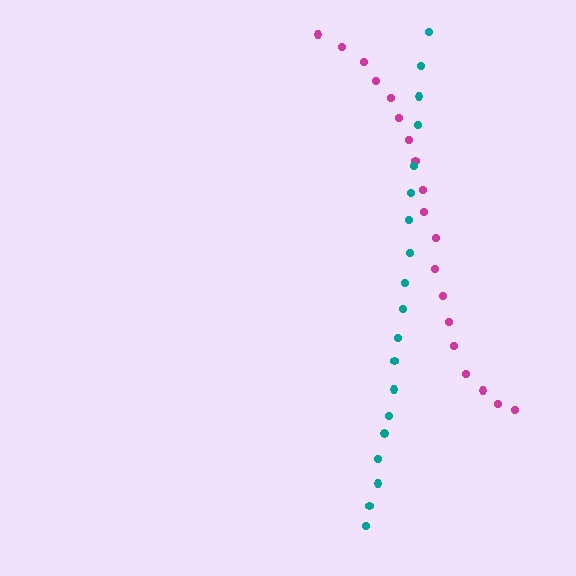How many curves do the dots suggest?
There are 2 distinct paths.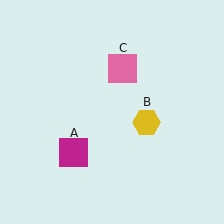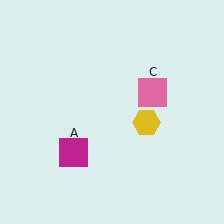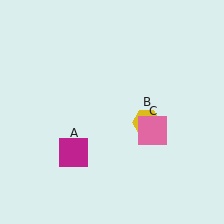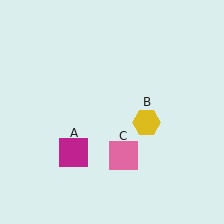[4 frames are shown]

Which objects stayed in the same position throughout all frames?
Magenta square (object A) and yellow hexagon (object B) remained stationary.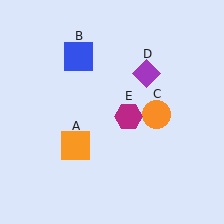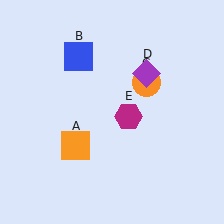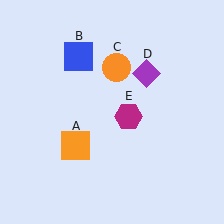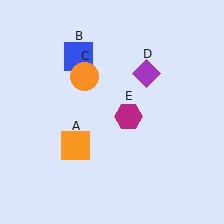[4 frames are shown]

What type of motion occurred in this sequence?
The orange circle (object C) rotated counterclockwise around the center of the scene.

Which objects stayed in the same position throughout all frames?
Orange square (object A) and blue square (object B) and purple diamond (object D) and magenta hexagon (object E) remained stationary.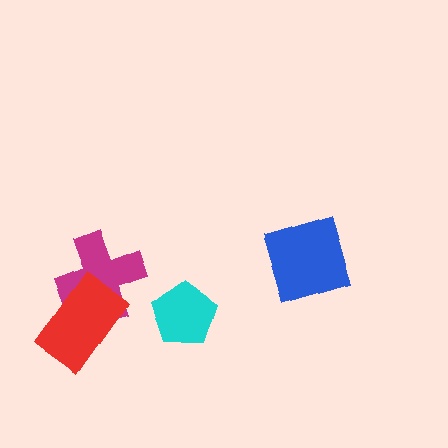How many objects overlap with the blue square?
0 objects overlap with the blue square.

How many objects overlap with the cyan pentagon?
0 objects overlap with the cyan pentagon.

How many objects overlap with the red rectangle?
1 object overlaps with the red rectangle.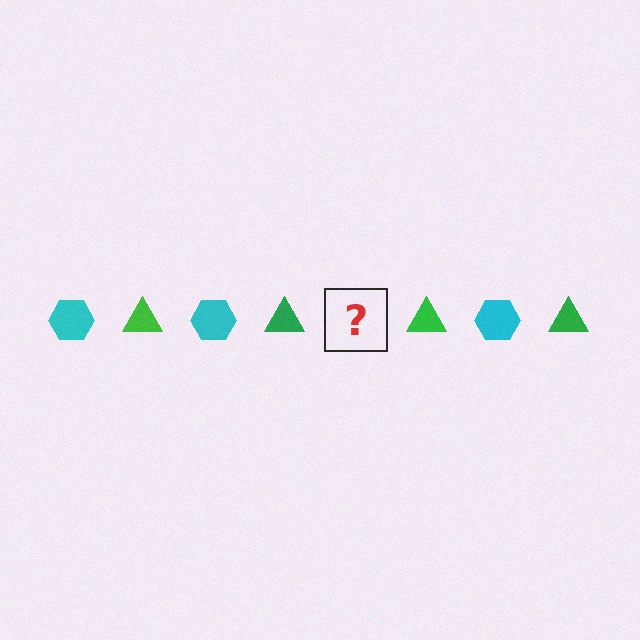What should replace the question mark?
The question mark should be replaced with a cyan hexagon.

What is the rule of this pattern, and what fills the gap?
The rule is that the pattern alternates between cyan hexagon and green triangle. The gap should be filled with a cyan hexagon.